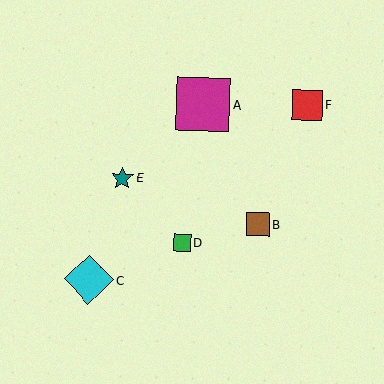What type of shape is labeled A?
Shape A is a magenta square.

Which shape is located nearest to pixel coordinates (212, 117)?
The magenta square (labeled A) at (203, 104) is nearest to that location.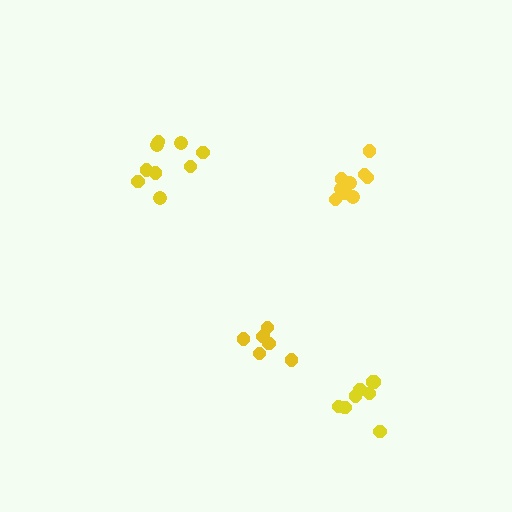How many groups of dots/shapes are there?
There are 4 groups.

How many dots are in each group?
Group 1: 6 dots, Group 2: 9 dots, Group 3: 9 dots, Group 4: 8 dots (32 total).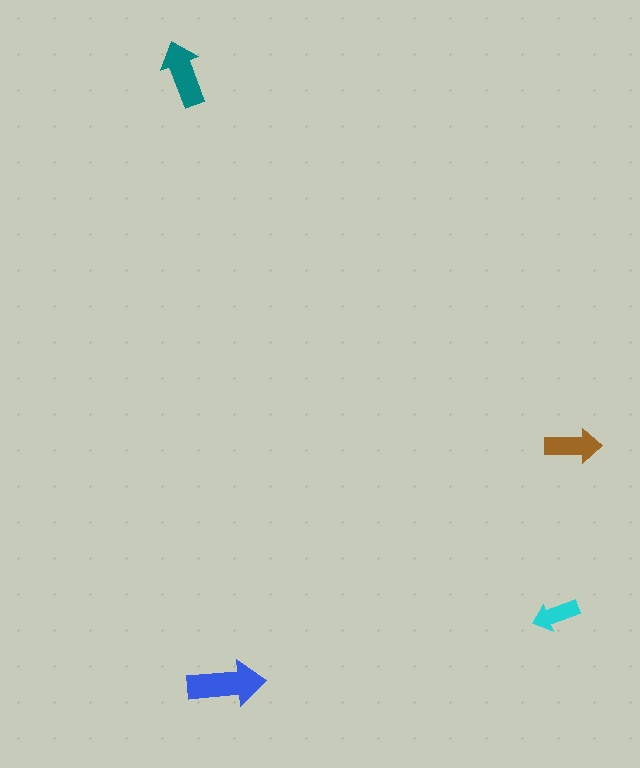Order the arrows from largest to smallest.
the blue one, the teal one, the brown one, the cyan one.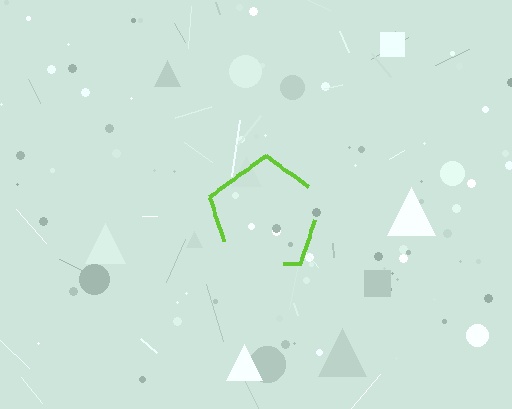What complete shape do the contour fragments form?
The contour fragments form a pentagon.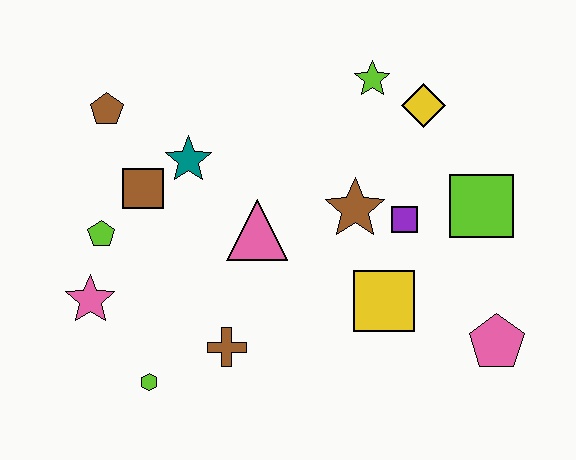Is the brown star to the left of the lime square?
Yes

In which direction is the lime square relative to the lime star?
The lime square is below the lime star.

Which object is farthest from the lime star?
The lime hexagon is farthest from the lime star.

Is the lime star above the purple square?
Yes